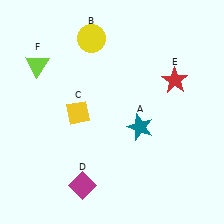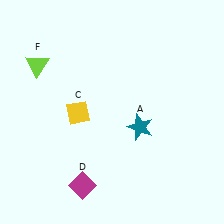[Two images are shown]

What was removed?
The red star (E), the yellow circle (B) were removed in Image 2.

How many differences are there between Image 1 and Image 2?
There are 2 differences between the two images.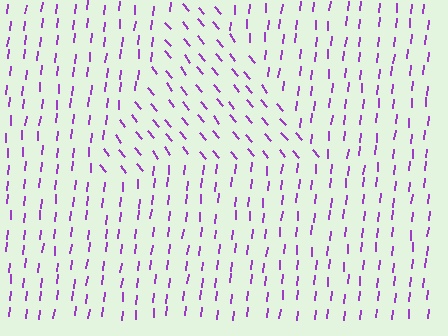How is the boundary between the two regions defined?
The boundary is defined purely by a change in line orientation (approximately 45 degrees difference). All lines are the same color and thickness.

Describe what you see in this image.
The image is filled with small purple line segments. A triangle region in the image has lines oriented differently from the surrounding lines, creating a visible texture boundary.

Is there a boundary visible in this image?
Yes, there is a texture boundary formed by a change in line orientation.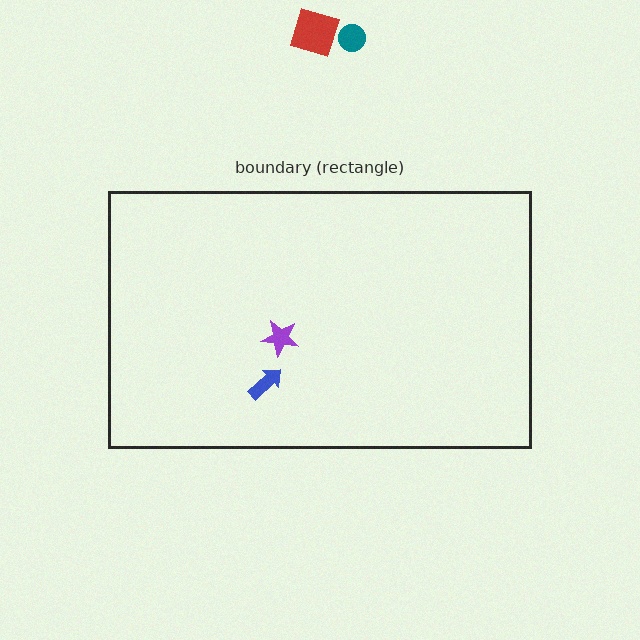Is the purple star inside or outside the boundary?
Inside.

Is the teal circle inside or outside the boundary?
Outside.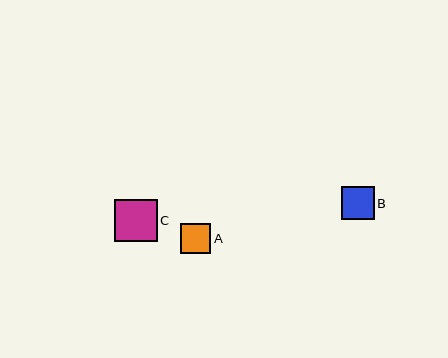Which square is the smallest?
Square A is the smallest with a size of approximately 30 pixels.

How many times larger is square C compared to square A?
Square C is approximately 1.4 times the size of square A.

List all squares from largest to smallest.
From largest to smallest: C, B, A.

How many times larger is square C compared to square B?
Square C is approximately 1.3 times the size of square B.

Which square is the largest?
Square C is the largest with a size of approximately 43 pixels.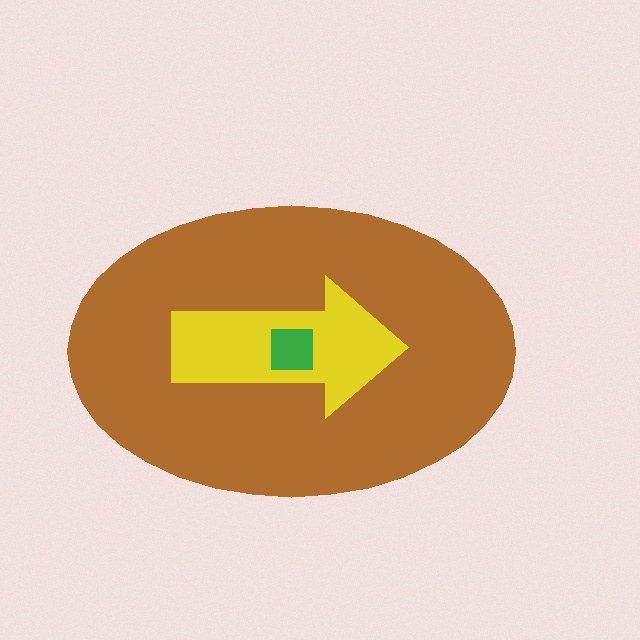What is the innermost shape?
The green square.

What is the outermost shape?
The brown ellipse.